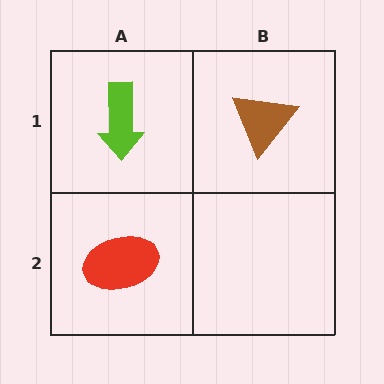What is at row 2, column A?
A red ellipse.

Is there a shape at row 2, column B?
No, that cell is empty.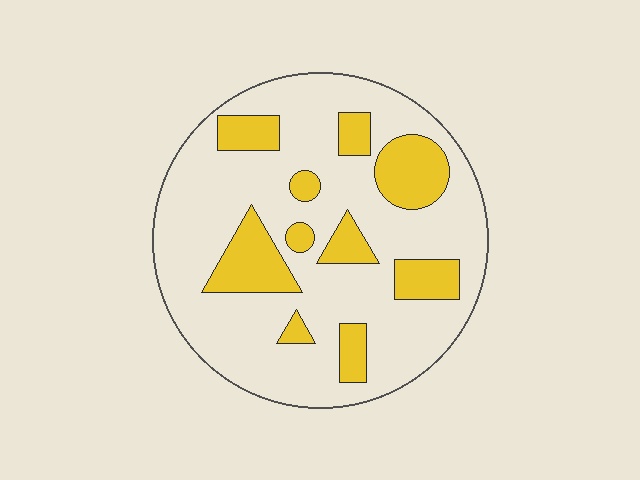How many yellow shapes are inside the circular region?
10.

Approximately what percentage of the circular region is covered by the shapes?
Approximately 25%.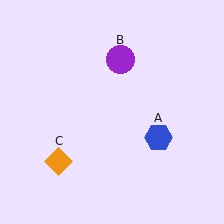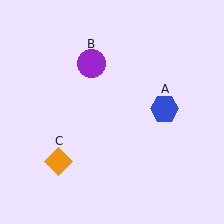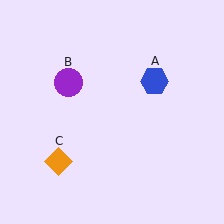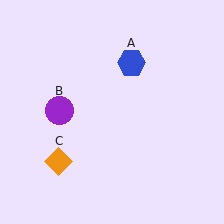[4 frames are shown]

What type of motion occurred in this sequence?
The blue hexagon (object A), purple circle (object B) rotated counterclockwise around the center of the scene.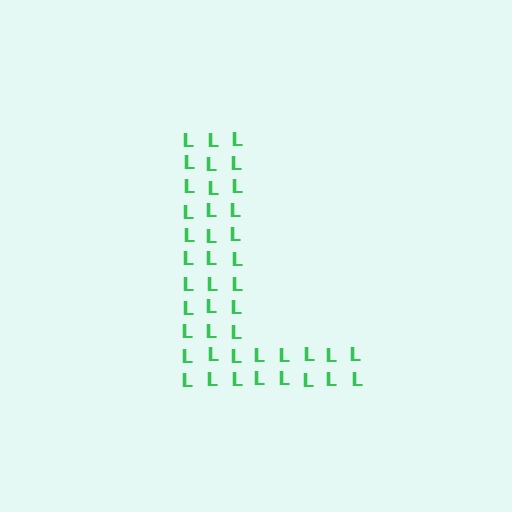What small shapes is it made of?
It is made of small letter L's.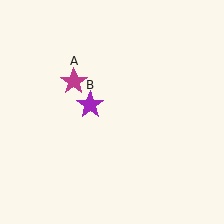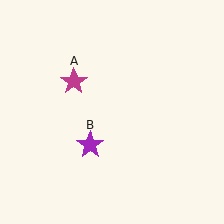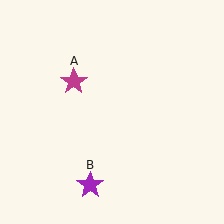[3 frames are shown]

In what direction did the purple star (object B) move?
The purple star (object B) moved down.